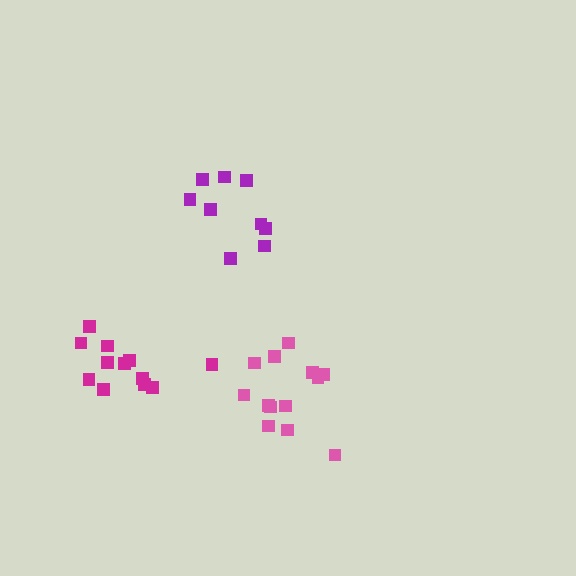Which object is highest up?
The purple cluster is topmost.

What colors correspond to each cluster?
The clusters are colored: magenta, purple, pink.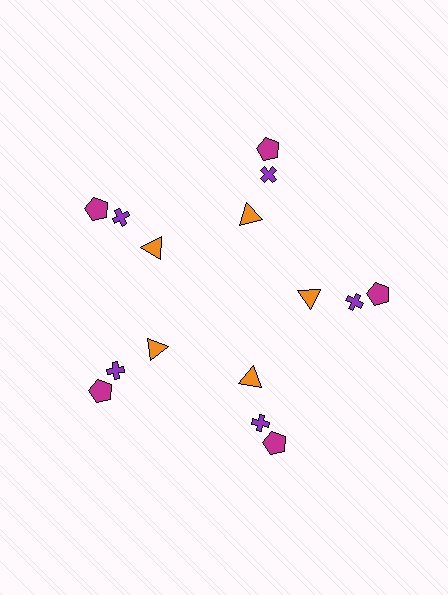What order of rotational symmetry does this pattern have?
This pattern has 5-fold rotational symmetry.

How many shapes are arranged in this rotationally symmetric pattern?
There are 15 shapes, arranged in 5 groups of 3.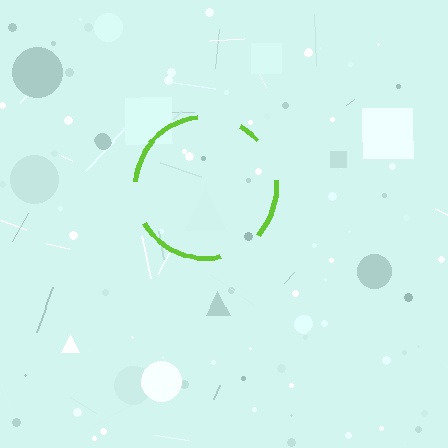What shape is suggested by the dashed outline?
The dashed outline suggests a circle.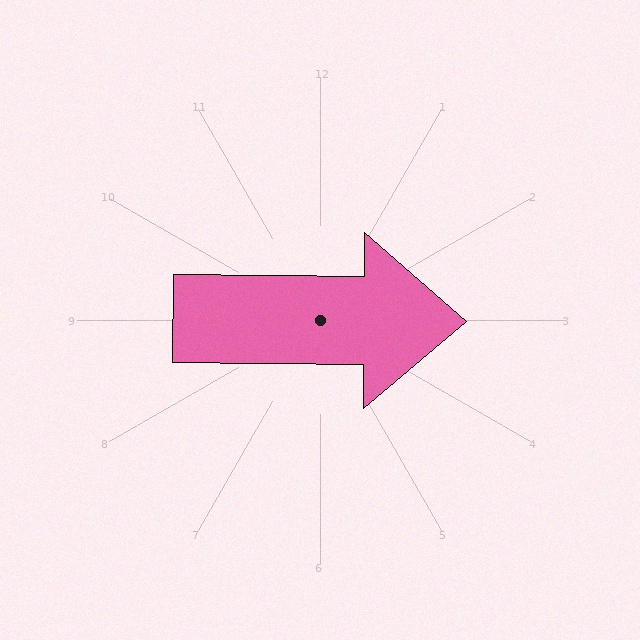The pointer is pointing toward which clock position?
Roughly 3 o'clock.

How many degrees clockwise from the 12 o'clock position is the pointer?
Approximately 91 degrees.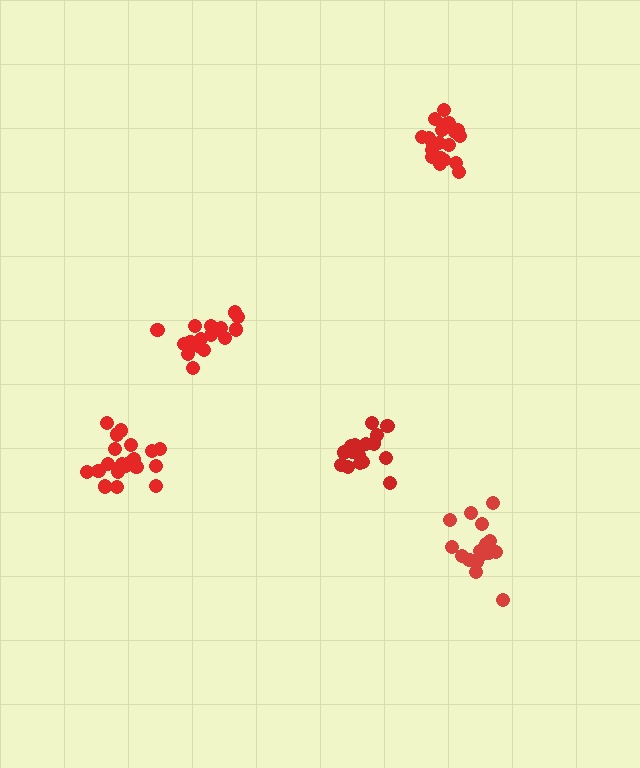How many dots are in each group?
Group 1: 16 dots, Group 2: 17 dots, Group 3: 20 dots, Group 4: 18 dots, Group 5: 21 dots (92 total).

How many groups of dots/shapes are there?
There are 5 groups.